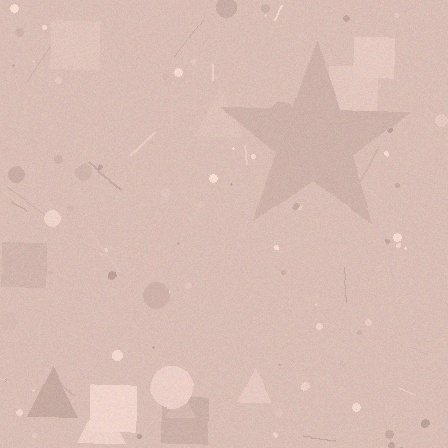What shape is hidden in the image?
A star is hidden in the image.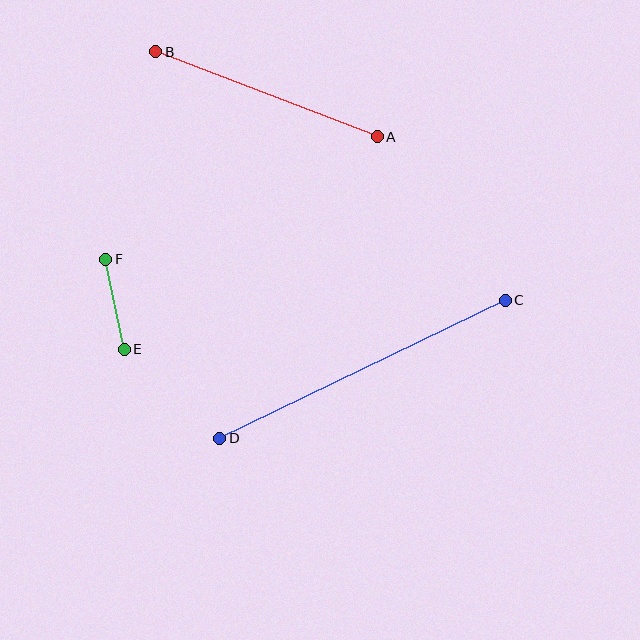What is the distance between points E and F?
The distance is approximately 91 pixels.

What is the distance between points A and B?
The distance is approximately 237 pixels.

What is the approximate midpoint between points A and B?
The midpoint is at approximately (266, 94) pixels.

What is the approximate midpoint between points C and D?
The midpoint is at approximately (362, 369) pixels.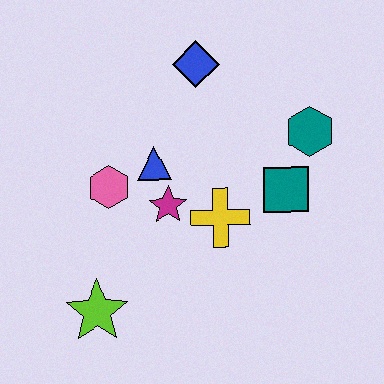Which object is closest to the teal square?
The teal hexagon is closest to the teal square.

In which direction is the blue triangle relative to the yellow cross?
The blue triangle is to the left of the yellow cross.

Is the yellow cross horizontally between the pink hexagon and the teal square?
Yes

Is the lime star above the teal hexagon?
No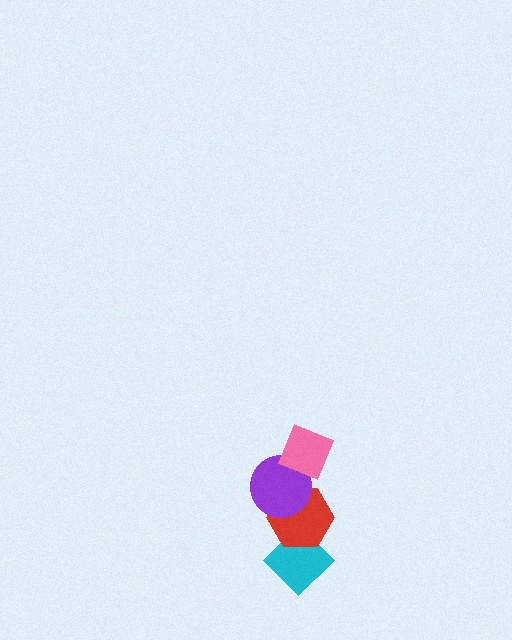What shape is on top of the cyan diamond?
The red hexagon is on top of the cyan diamond.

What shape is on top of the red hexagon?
The purple circle is on top of the red hexagon.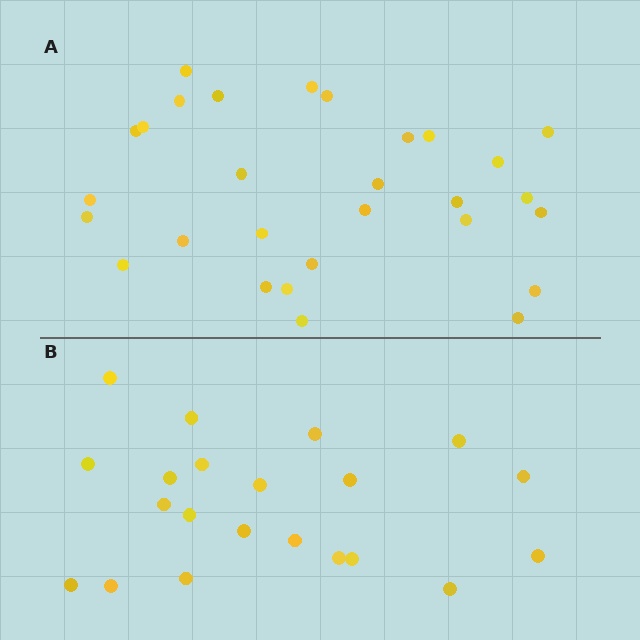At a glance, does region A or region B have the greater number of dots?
Region A (the top region) has more dots.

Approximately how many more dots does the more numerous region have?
Region A has roughly 8 or so more dots than region B.